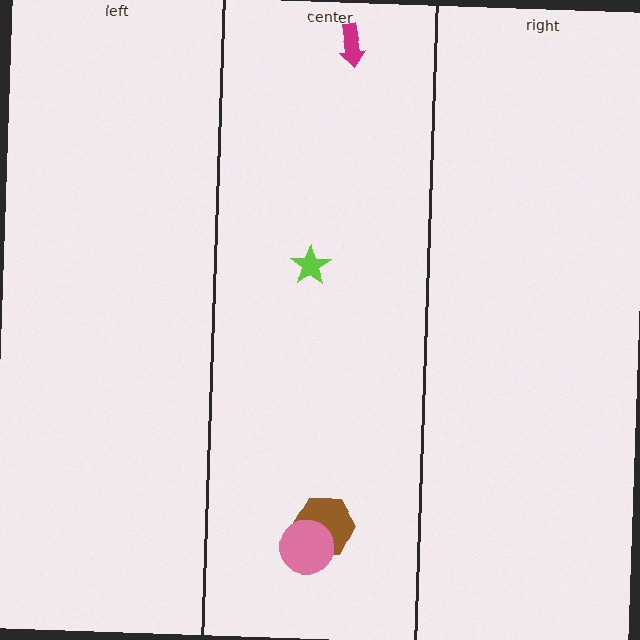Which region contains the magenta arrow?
The center region.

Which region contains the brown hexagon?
The center region.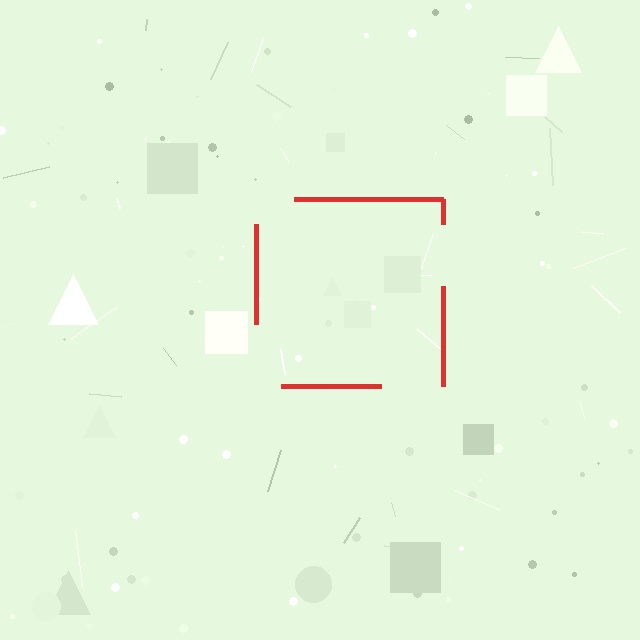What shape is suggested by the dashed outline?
The dashed outline suggests a square.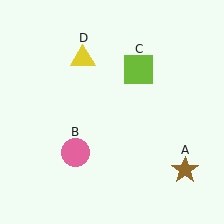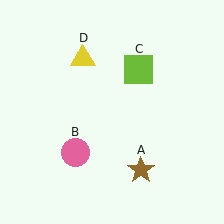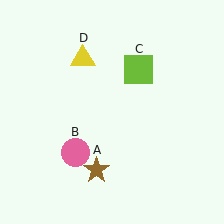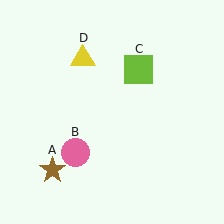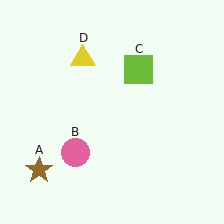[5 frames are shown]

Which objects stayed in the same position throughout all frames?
Pink circle (object B) and lime square (object C) and yellow triangle (object D) remained stationary.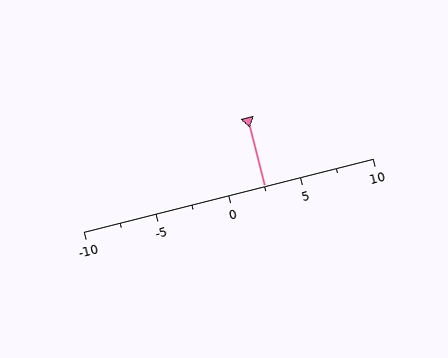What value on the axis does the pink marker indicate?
The marker indicates approximately 2.5.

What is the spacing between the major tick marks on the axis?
The major ticks are spaced 5 apart.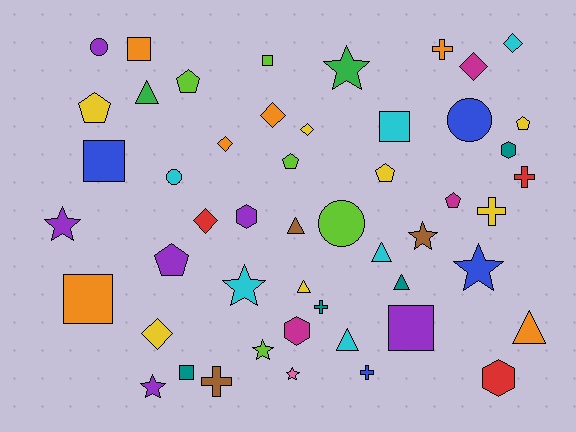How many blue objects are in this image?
There are 4 blue objects.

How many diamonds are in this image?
There are 7 diamonds.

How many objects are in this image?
There are 50 objects.